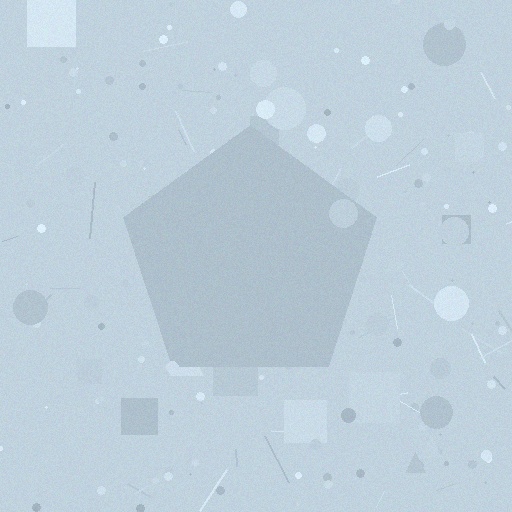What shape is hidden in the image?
A pentagon is hidden in the image.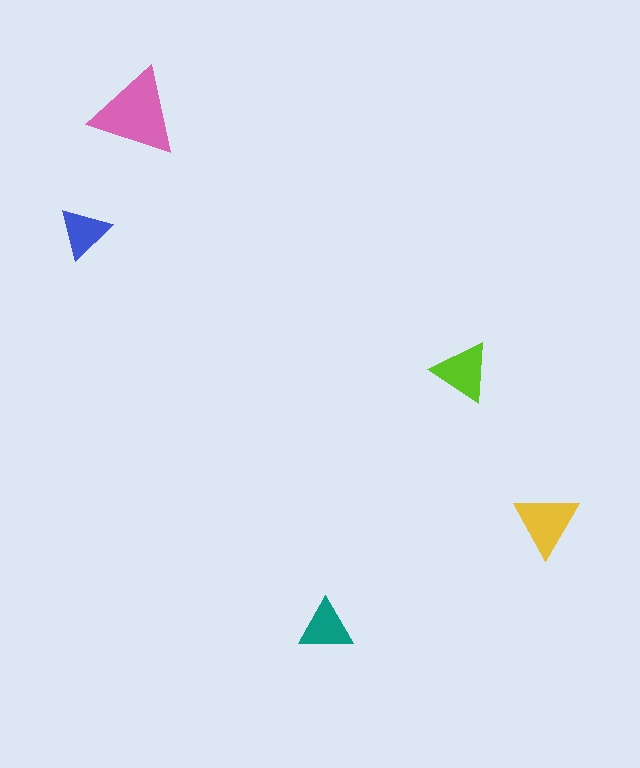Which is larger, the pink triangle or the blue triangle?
The pink one.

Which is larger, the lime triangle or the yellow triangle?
The yellow one.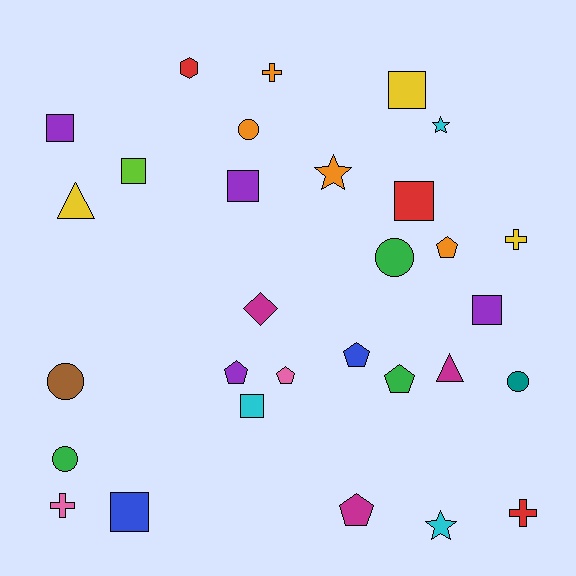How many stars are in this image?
There are 3 stars.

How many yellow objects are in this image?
There are 3 yellow objects.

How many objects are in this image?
There are 30 objects.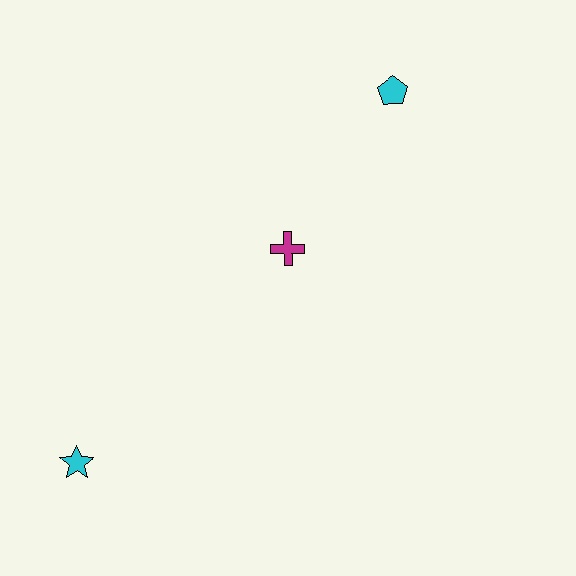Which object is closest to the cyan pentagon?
The magenta cross is closest to the cyan pentagon.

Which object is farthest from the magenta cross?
The cyan star is farthest from the magenta cross.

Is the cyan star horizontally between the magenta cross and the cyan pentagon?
No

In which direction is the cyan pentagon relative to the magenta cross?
The cyan pentagon is above the magenta cross.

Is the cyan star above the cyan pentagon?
No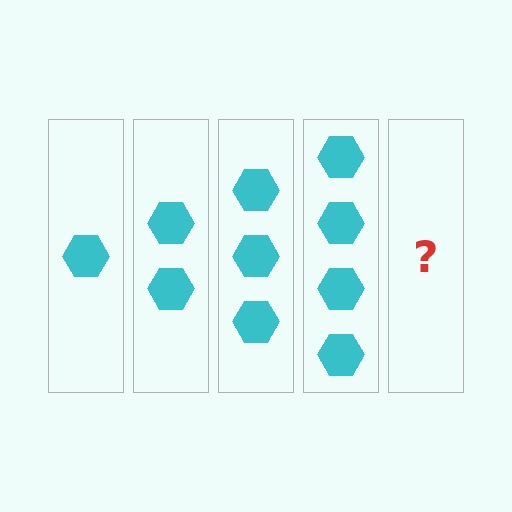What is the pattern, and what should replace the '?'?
The pattern is that each step adds one more hexagon. The '?' should be 5 hexagons.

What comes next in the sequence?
The next element should be 5 hexagons.